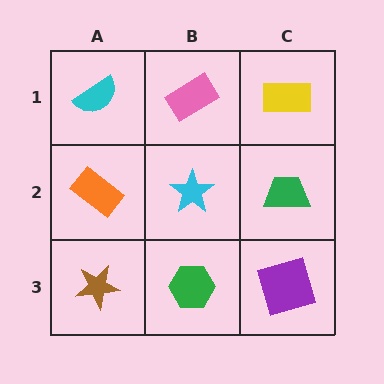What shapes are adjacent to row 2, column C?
A yellow rectangle (row 1, column C), a purple square (row 3, column C), a cyan star (row 2, column B).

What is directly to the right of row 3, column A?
A green hexagon.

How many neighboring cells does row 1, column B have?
3.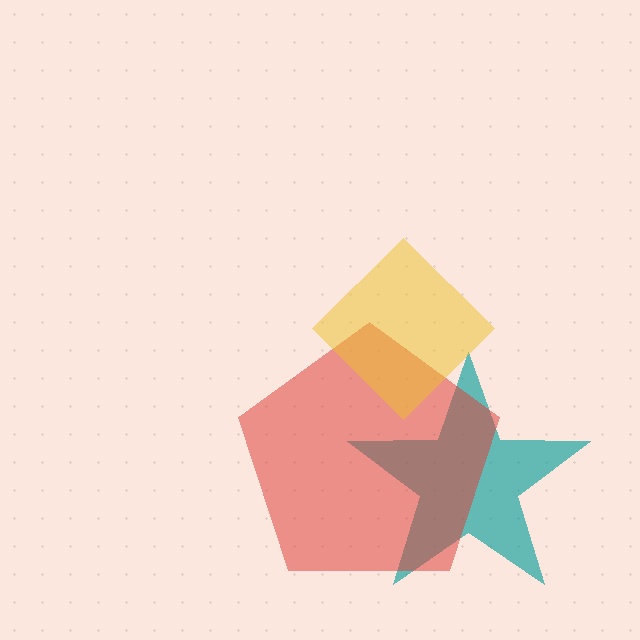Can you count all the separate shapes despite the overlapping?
Yes, there are 3 separate shapes.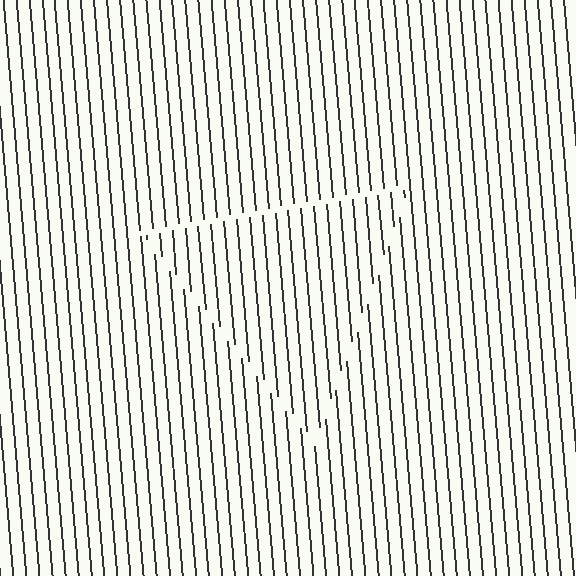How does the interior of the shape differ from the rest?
The interior of the shape contains the same grating, shifted by half a period — the contour is defined by the phase discontinuity where line-ends from the inner and outer gratings abut.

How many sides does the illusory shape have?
3 sides — the line-ends trace a triangle.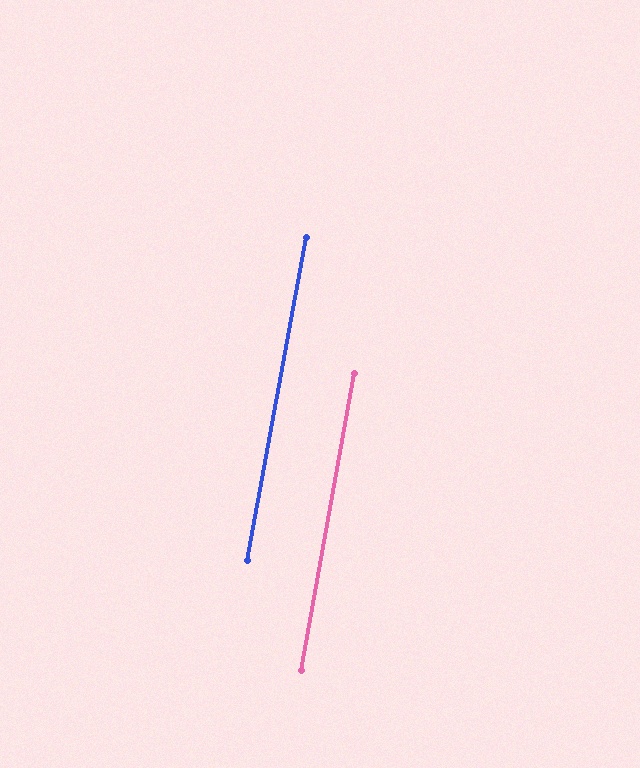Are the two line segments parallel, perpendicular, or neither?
Parallel — their directions differ by only 0.2°.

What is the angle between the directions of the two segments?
Approximately 0 degrees.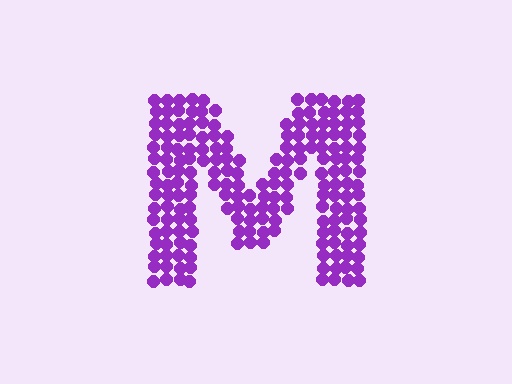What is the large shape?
The large shape is the letter M.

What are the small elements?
The small elements are circles.